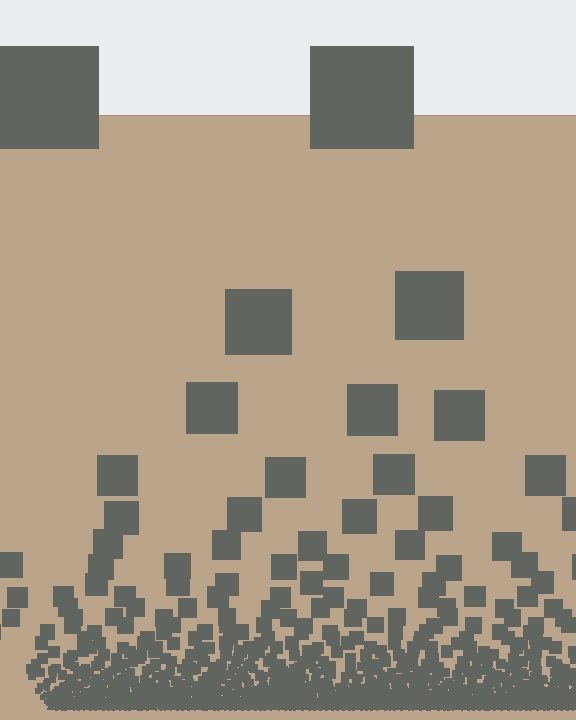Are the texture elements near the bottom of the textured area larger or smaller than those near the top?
Smaller. The gradient is inverted — elements near the bottom are smaller and denser.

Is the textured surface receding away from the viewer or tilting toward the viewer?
The surface appears to tilt toward the viewer. Texture elements get larger and sparser toward the top.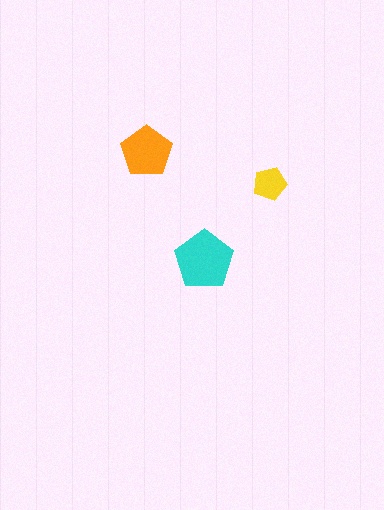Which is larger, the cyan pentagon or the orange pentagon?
The cyan one.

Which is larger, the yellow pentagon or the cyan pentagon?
The cyan one.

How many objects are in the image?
There are 3 objects in the image.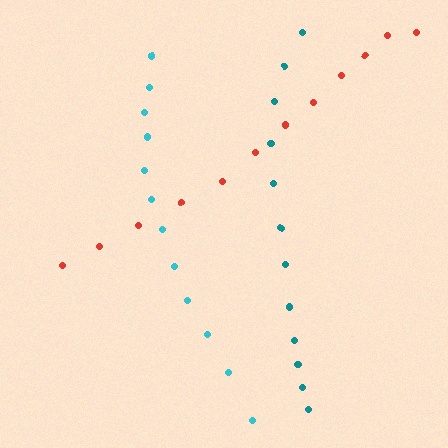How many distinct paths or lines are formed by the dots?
There are 3 distinct paths.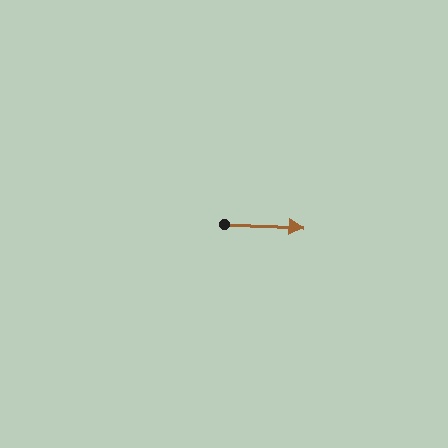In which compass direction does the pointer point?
East.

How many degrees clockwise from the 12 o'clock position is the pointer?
Approximately 93 degrees.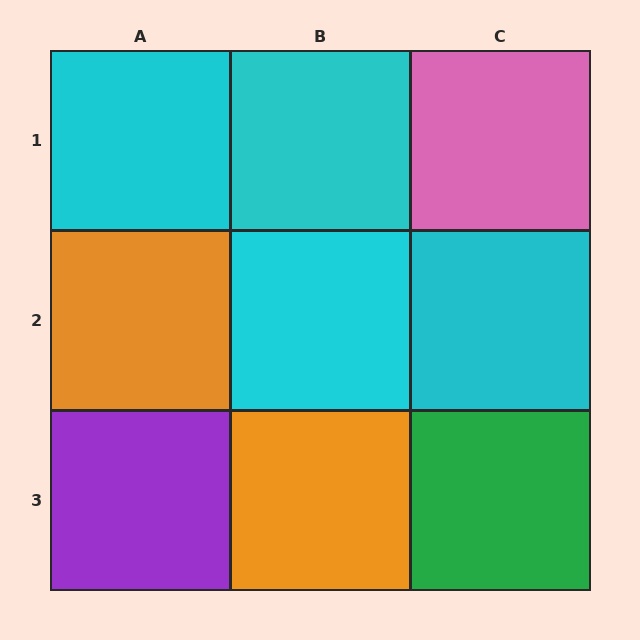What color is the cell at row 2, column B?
Cyan.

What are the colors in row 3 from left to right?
Purple, orange, green.